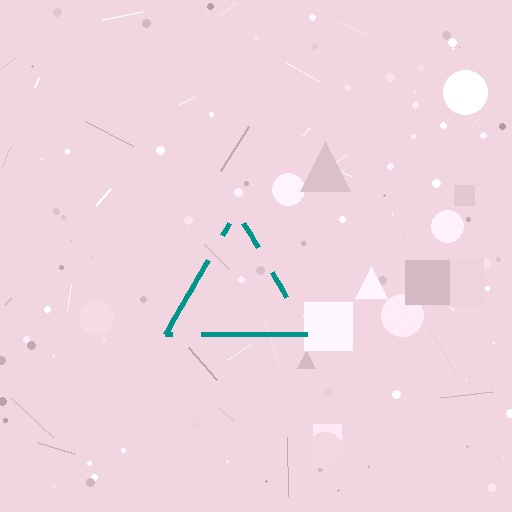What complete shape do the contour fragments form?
The contour fragments form a triangle.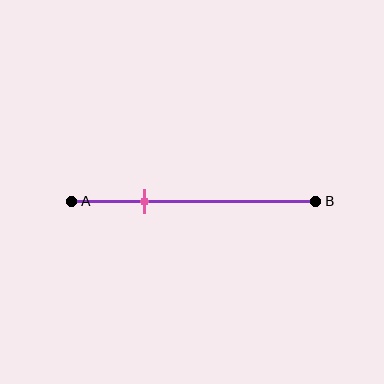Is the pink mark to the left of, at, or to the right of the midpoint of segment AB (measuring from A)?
The pink mark is to the left of the midpoint of segment AB.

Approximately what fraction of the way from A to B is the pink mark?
The pink mark is approximately 30% of the way from A to B.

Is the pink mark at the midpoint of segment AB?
No, the mark is at about 30% from A, not at the 50% midpoint.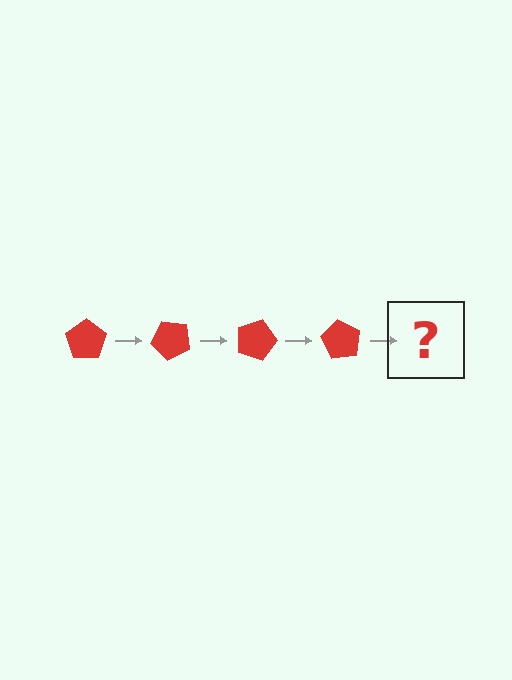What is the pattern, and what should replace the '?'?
The pattern is that the pentagon rotates 45 degrees each step. The '?' should be a red pentagon rotated 180 degrees.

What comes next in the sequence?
The next element should be a red pentagon rotated 180 degrees.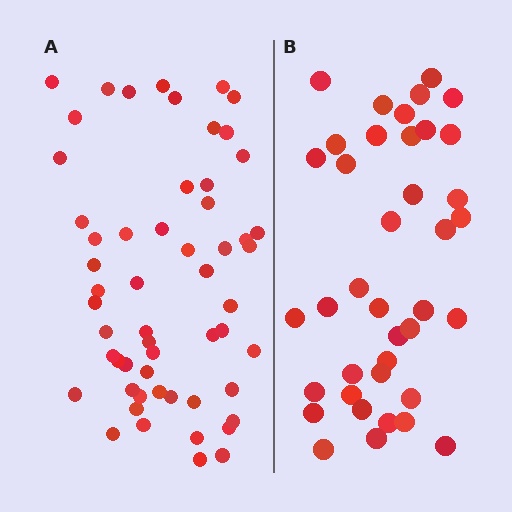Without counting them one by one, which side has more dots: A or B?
Region A (the left region) has more dots.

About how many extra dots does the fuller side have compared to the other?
Region A has approximately 15 more dots than region B.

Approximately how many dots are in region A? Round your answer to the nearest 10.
About 60 dots. (The exact count is 56, which rounds to 60.)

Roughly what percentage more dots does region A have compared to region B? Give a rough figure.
About 45% more.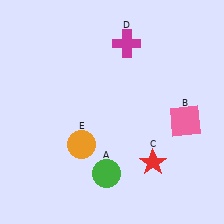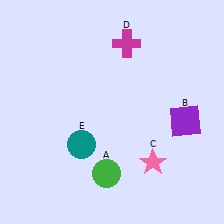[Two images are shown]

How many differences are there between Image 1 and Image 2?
There are 3 differences between the two images.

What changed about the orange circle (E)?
In Image 1, E is orange. In Image 2, it changed to teal.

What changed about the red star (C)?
In Image 1, C is red. In Image 2, it changed to pink.